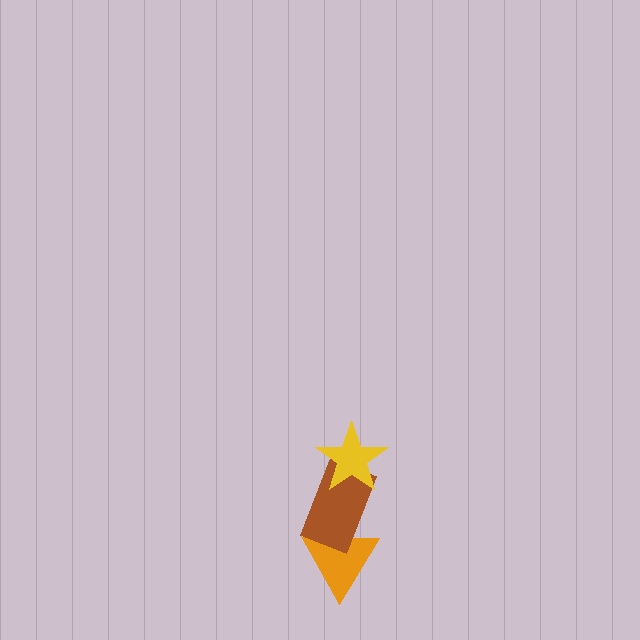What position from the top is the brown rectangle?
The brown rectangle is 2nd from the top.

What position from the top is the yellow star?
The yellow star is 1st from the top.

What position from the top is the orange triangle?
The orange triangle is 3rd from the top.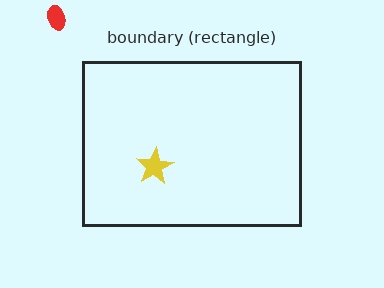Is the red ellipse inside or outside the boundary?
Outside.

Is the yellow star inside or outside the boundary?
Inside.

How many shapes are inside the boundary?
1 inside, 1 outside.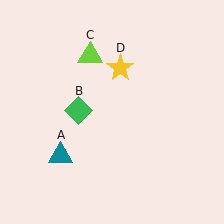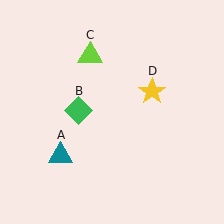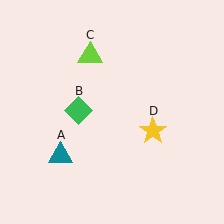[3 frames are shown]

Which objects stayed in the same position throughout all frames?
Teal triangle (object A) and green diamond (object B) and lime triangle (object C) remained stationary.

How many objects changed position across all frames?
1 object changed position: yellow star (object D).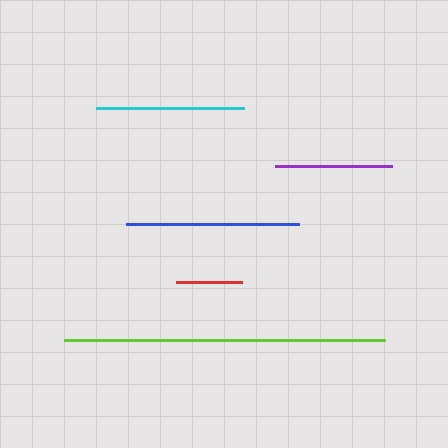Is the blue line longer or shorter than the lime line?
The lime line is longer than the blue line.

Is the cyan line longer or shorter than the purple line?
The cyan line is longer than the purple line.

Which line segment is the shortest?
The red line is the shortest at approximately 65 pixels.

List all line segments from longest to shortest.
From longest to shortest: lime, blue, cyan, purple, red.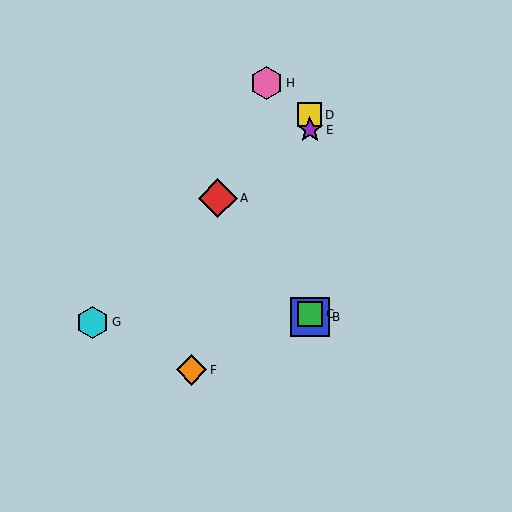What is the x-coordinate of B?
Object B is at x≈310.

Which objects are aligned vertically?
Objects B, C, D, E are aligned vertically.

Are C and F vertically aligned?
No, C is at x≈310 and F is at x≈191.